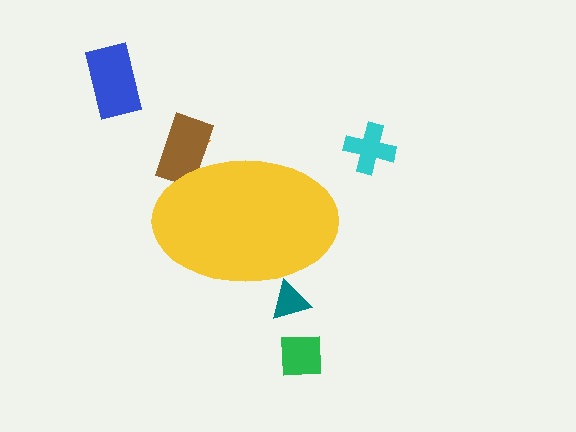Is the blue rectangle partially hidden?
No, the blue rectangle is fully visible.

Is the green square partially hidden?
No, the green square is fully visible.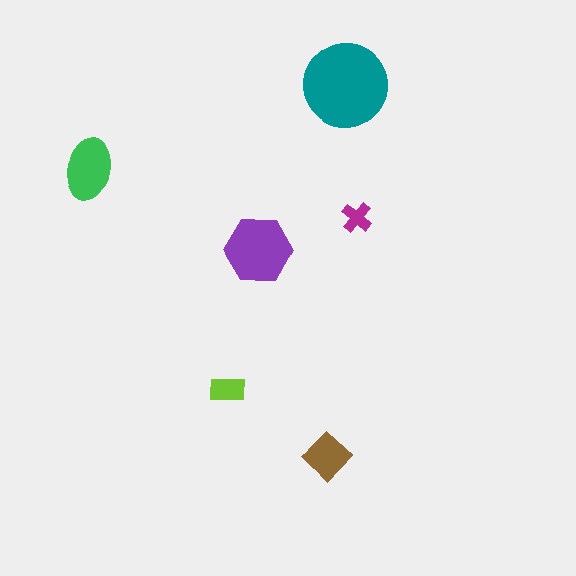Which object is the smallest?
The magenta cross.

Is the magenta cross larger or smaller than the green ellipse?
Smaller.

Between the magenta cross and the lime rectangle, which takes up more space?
The lime rectangle.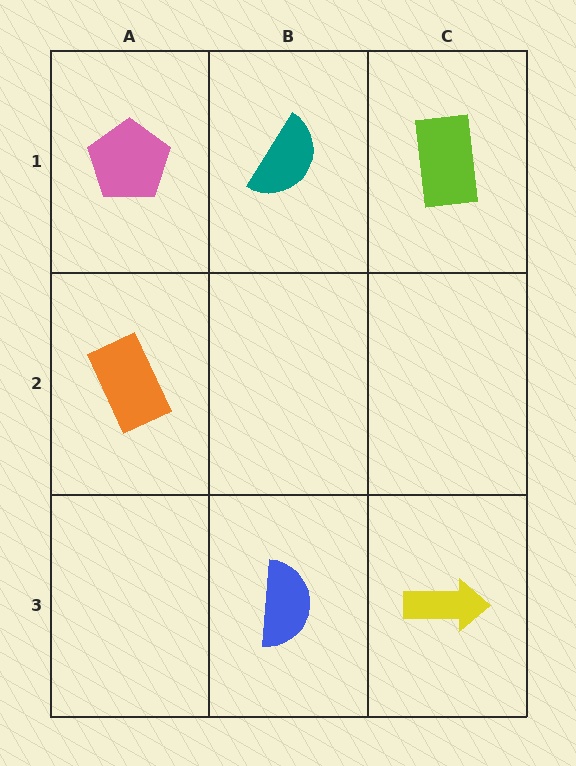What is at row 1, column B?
A teal semicircle.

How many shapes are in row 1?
3 shapes.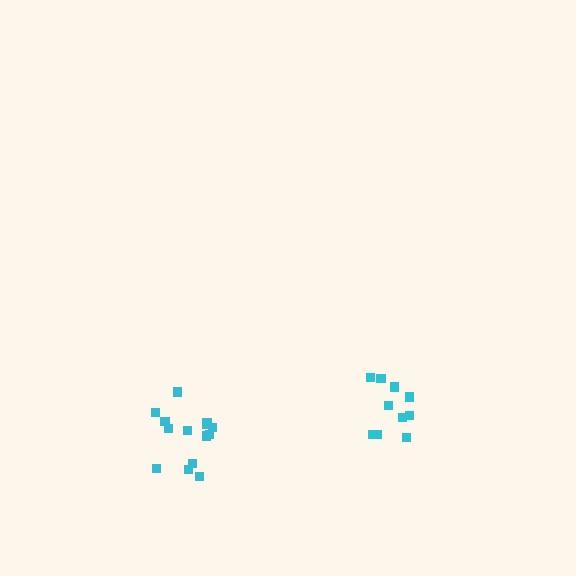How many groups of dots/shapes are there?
There are 2 groups.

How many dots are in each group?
Group 1: 14 dots, Group 2: 10 dots (24 total).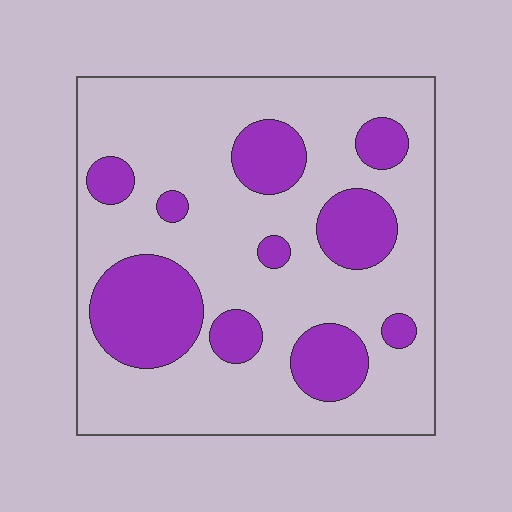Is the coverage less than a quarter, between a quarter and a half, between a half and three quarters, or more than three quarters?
Between a quarter and a half.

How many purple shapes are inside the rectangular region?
10.